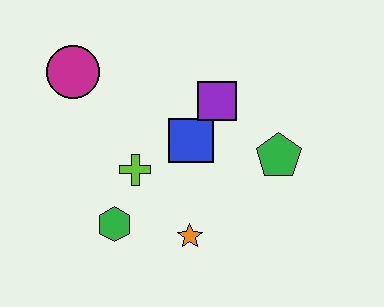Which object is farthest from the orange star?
The magenta circle is farthest from the orange star.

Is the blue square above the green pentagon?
Yes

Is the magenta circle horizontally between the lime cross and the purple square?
No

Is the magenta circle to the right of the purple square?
No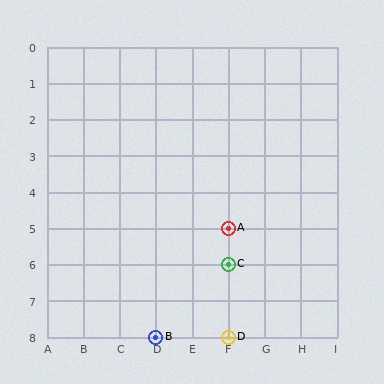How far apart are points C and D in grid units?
Points C and D are 2 rows apart.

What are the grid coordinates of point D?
Point D is at grid coordinates (F, 8).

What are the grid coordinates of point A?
Point A is at grid coordinates (F, 5).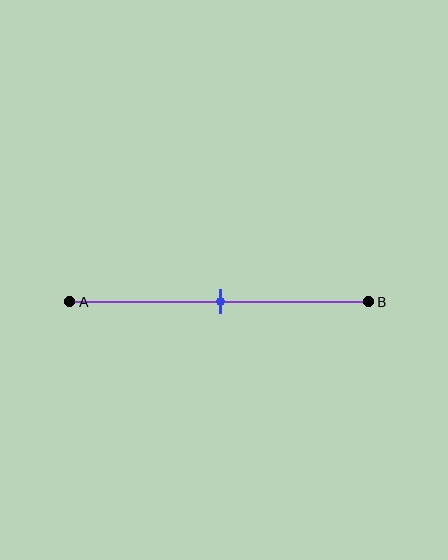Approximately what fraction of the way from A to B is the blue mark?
The blue mark is approximately 50% of the way from A to B.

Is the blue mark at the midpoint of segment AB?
Yes, the mark is approximately at the midpoint.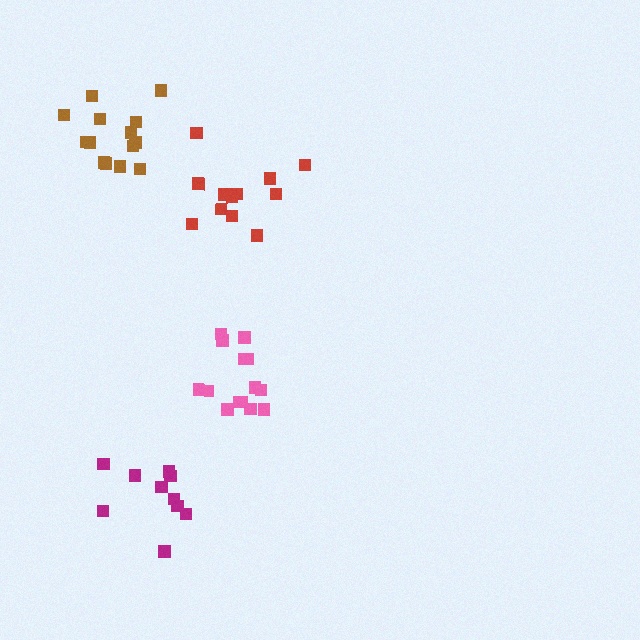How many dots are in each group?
Group 1: 12 dots, Group 2: 10 dots, Group 3: 14 dots, Group 4: 14 dots (50 total).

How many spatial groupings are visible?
There are 4 spatial groupings.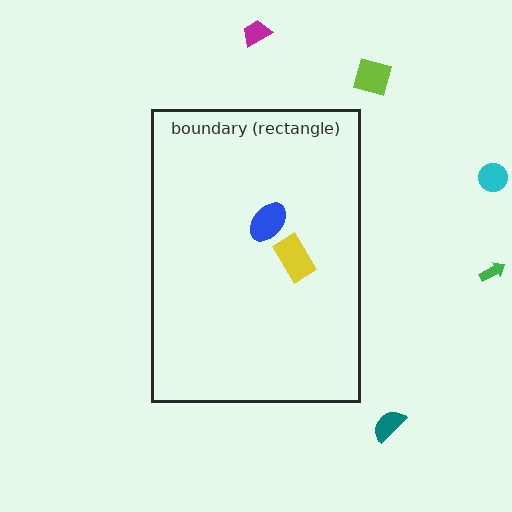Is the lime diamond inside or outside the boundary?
Outside.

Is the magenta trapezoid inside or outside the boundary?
Outside.